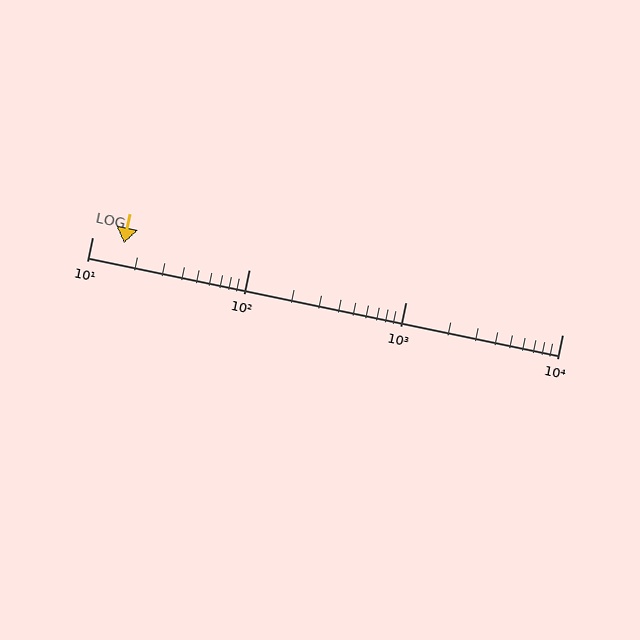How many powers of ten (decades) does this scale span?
The scale spans 3 decades, from 10 to 10000.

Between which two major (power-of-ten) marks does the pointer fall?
The pointer is between 10 and 100.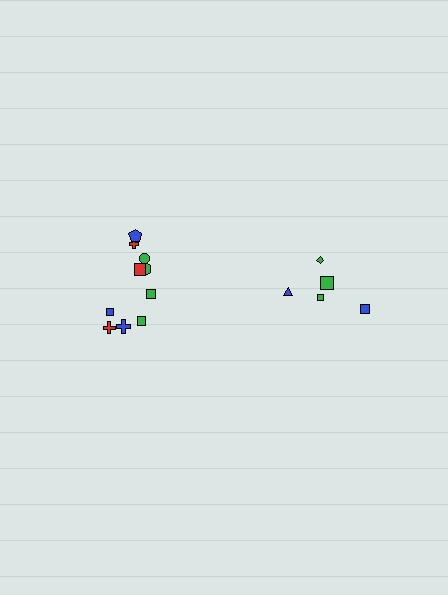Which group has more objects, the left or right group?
The left group.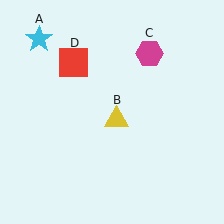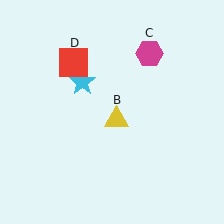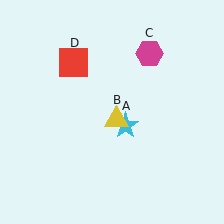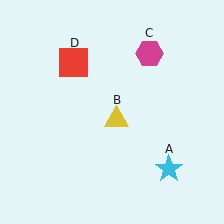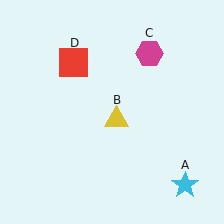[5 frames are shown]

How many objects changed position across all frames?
1 object changed position: cyan star (object A).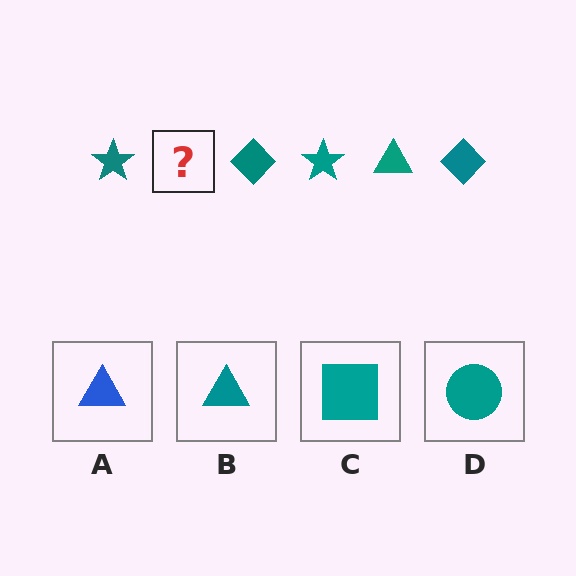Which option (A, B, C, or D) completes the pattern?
B.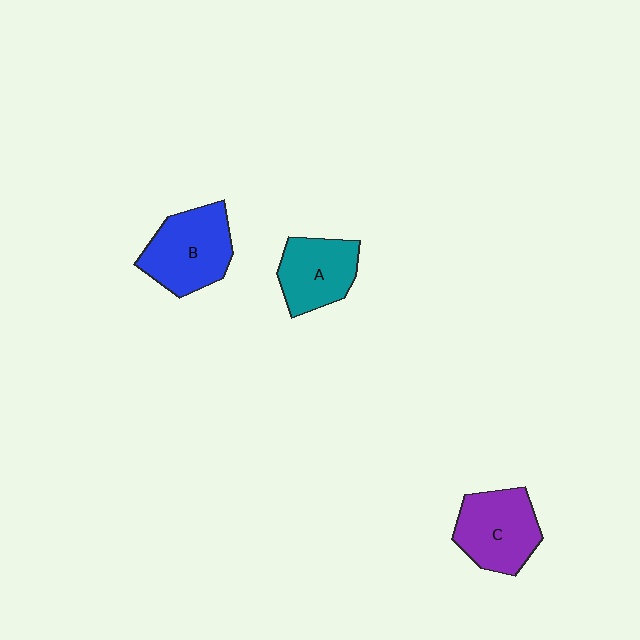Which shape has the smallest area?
Shape A (teal).